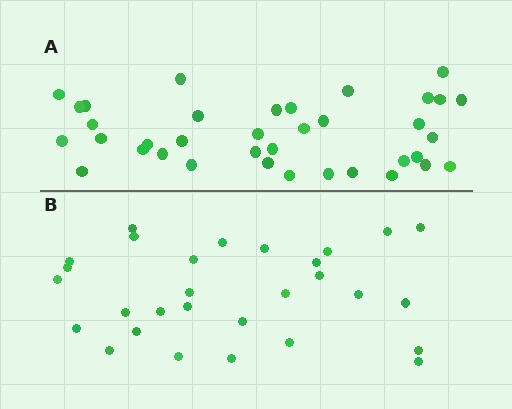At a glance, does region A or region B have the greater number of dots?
Region A (the top region) has more dots.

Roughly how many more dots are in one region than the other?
Region A has roughly 8 or so more dots than region B.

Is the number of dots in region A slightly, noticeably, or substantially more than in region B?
Region A has noticeably more, but not dramatically so. The ratio is roughly 1.3 to 1.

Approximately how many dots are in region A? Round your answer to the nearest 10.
About 40 dots. (The exact count is 37, which rounds to 40.)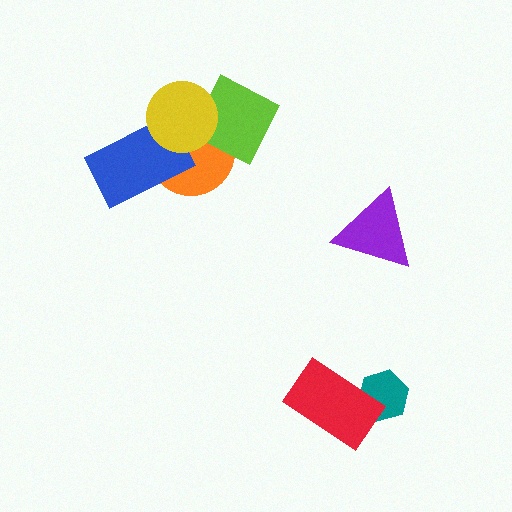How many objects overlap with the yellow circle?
3 objects overlap with the yellow circle.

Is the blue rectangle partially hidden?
Yes, it is partially covered by another shape.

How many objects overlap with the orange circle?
3 objects overlap with the orange circle.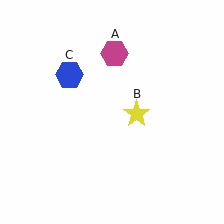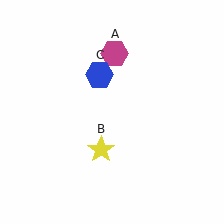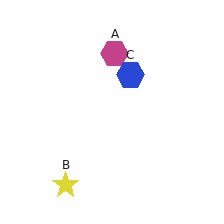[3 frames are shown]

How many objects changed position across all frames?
2 objects changed position: yellow star (object B), blue hexagon (object C).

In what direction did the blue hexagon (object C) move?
The blue hexagon (object C) moved right.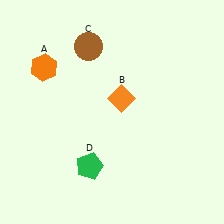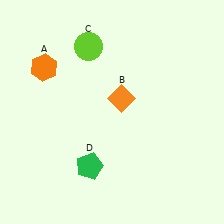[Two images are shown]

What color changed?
The circle (C) changed from brown in Image 1 to lime in Image 2.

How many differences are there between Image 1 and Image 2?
There is 1 difference between the two images.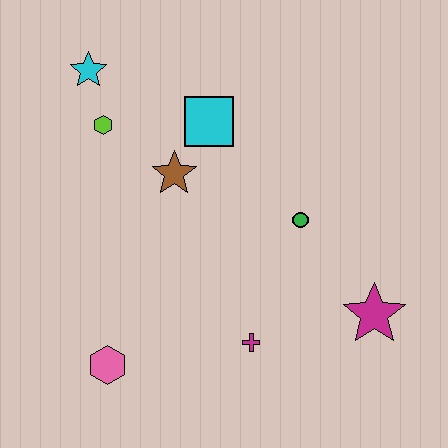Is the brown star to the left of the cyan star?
No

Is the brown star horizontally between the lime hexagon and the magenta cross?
Yes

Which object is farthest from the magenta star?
The cyan star is farthest from the magenta star.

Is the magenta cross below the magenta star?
Yes